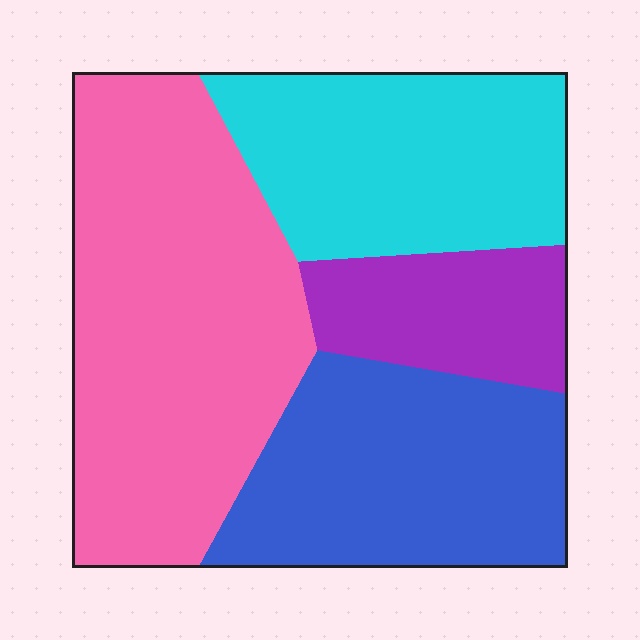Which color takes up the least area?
Purple, at roughly 15%.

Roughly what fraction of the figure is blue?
Blue covers roughly 25% of the figure.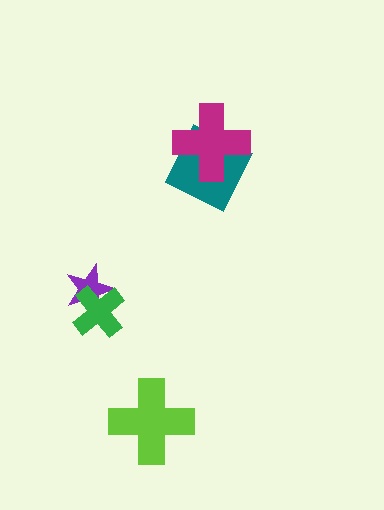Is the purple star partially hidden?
Yes, it is partially covered by another shape.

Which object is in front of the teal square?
The magenta cross is in front of the teal square.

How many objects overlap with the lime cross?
0 objects overlap with the lime cross.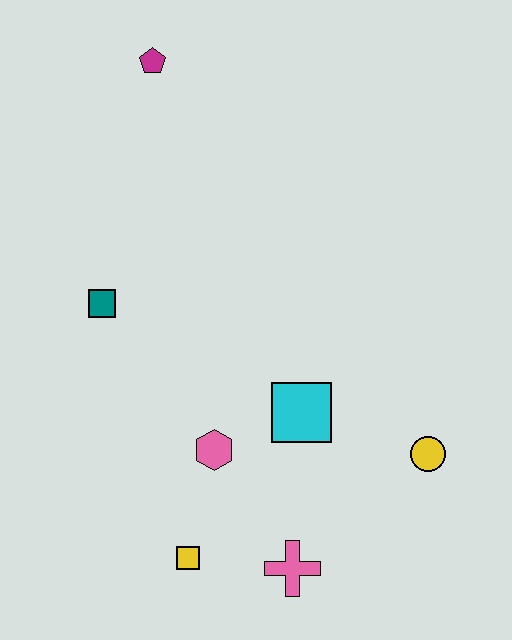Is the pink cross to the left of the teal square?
No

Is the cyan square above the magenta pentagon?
No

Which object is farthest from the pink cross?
The magenta pentagon is farthest from the pink cross.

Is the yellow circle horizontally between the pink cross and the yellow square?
No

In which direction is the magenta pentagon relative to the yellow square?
The magenta pentagon is above the yellow square.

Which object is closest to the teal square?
The pink hexagon is closest to the teal square.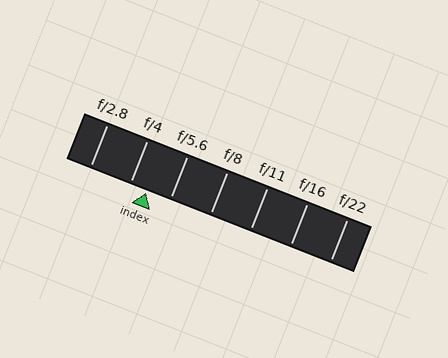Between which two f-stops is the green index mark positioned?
The index mark is between f/4 and f/5.6.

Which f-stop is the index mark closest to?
The index mark is closest to f/4.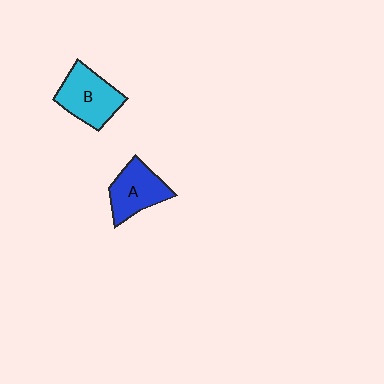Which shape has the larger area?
Shape B (cyan).